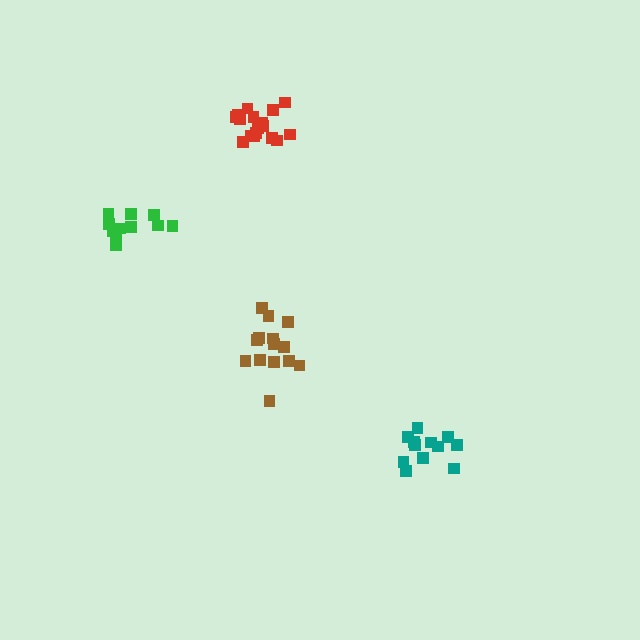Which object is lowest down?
The teal cluster is bottommost.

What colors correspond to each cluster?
The clusters are colored: brown, teal, green, red.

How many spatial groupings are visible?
There are 4 spatial groupings.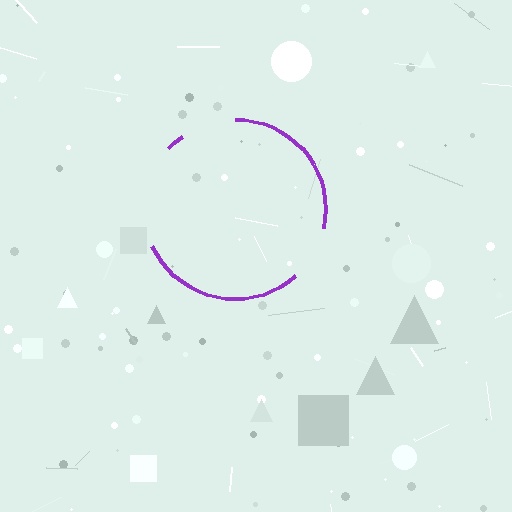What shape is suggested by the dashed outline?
The dashed outline suggests a circle.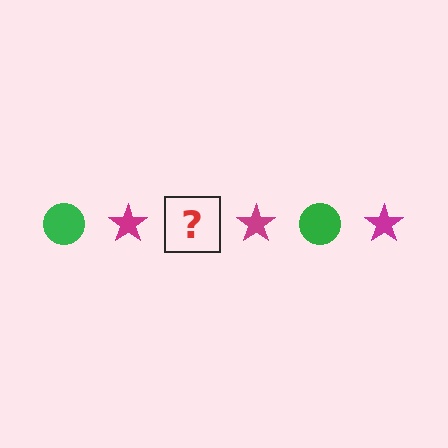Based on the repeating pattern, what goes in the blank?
The blank should be a green circle.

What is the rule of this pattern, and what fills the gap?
The rule is that the pattern alternates between green circle and magenta star. The gap should be filled with a green circle.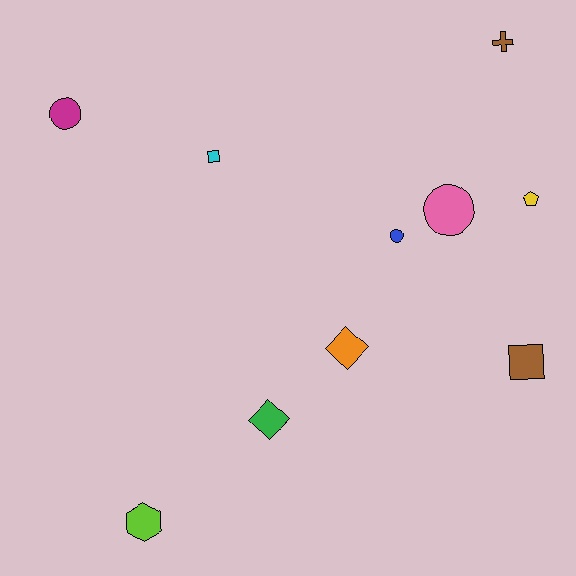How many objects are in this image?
There are 10 objects.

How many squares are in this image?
There are 2 squares.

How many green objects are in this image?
There is 1 green object.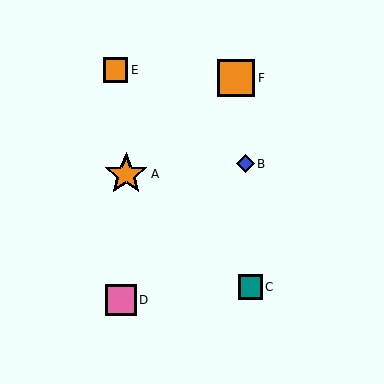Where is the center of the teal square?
The center of the teal square is at (250, 287).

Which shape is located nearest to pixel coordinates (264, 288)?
The teal square (labeled C) at (250, 287) is nearest to that location.